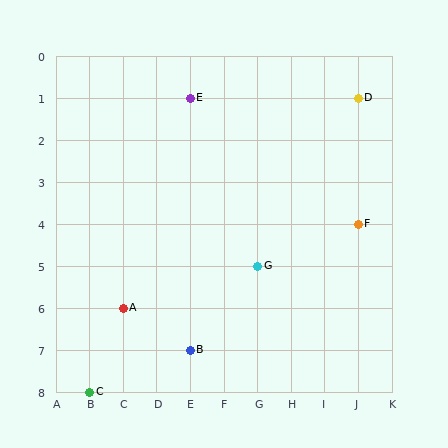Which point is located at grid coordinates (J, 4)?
Point F is at (J, 4).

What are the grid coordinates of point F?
Point F is at grid coordinates (J, 4).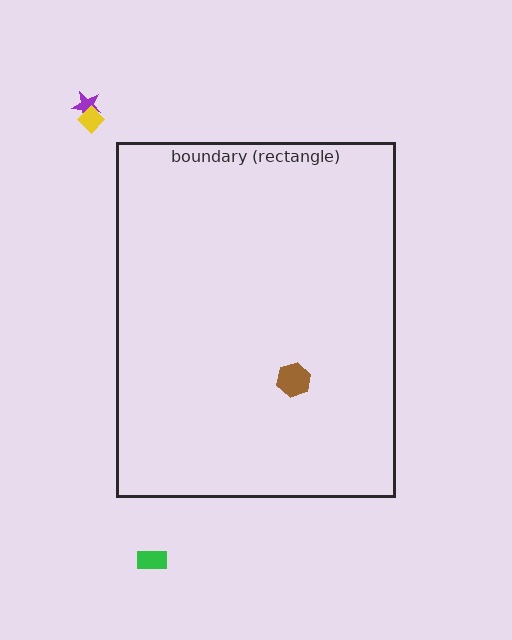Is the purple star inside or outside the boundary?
Outside.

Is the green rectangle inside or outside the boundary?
Outside.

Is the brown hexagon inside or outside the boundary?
Inside.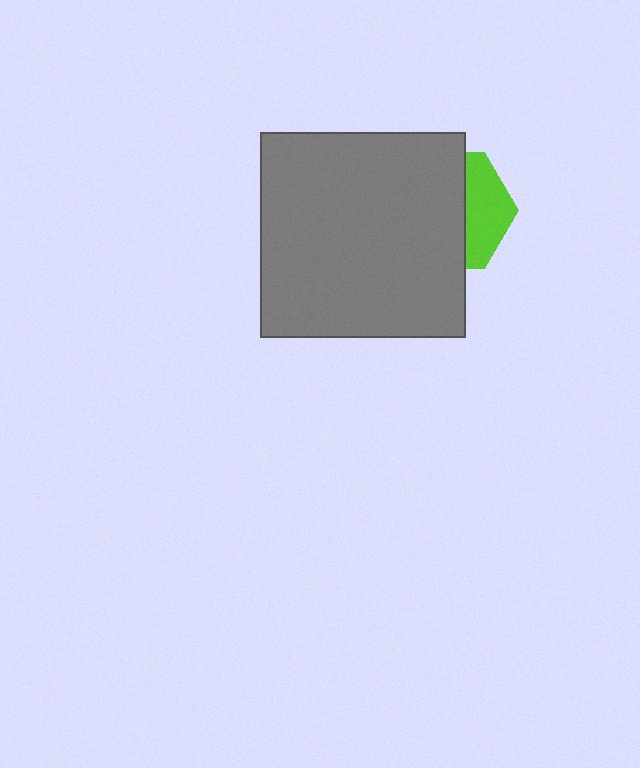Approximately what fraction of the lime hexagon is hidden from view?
Roughly 64% of the lime hexagon is hidden behind the gray square.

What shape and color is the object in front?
The object in front is a gray square.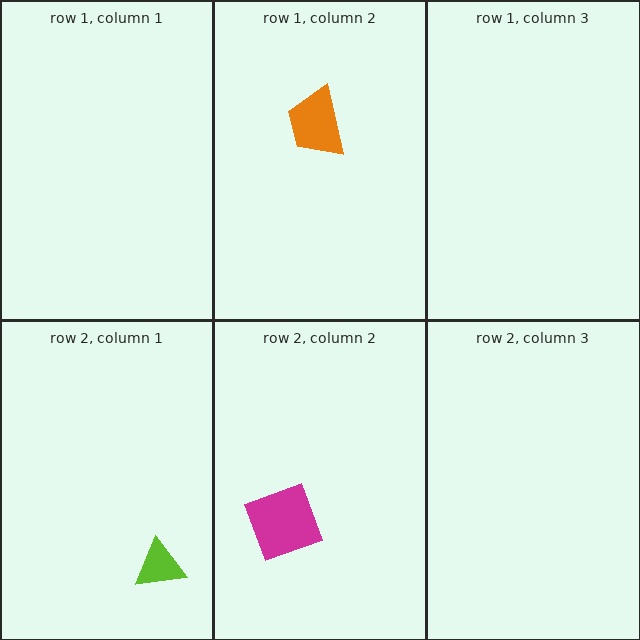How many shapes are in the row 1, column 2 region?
1.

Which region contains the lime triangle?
The row 2, column 1 region.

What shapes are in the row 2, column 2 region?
The magenta square.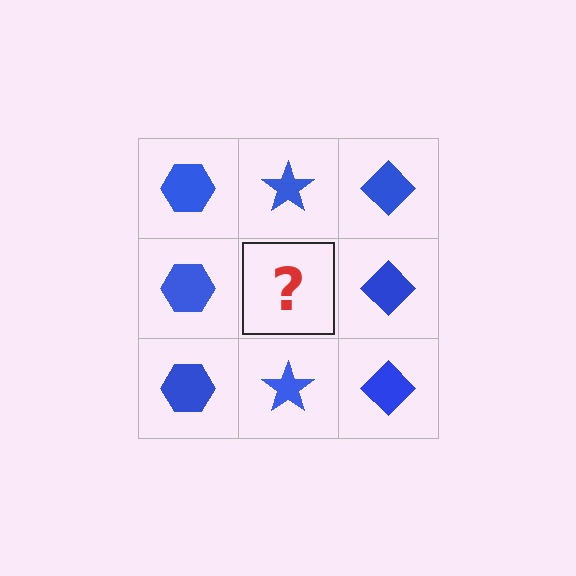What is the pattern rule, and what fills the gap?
The rule is that each column has a consistent shape. The gap should be filled with a blue star.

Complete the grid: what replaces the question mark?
The question mark should be replaced with a blue star.